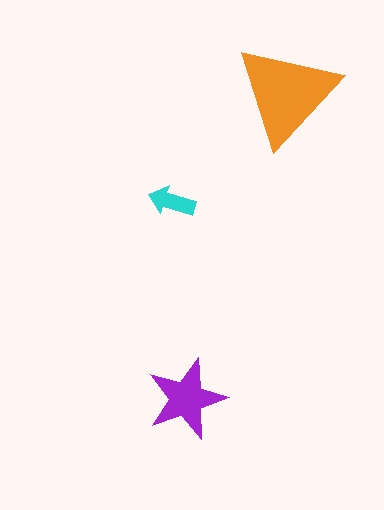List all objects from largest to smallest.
The orange triangle, the purple star, the cyan arrow.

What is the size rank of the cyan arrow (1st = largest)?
3rd.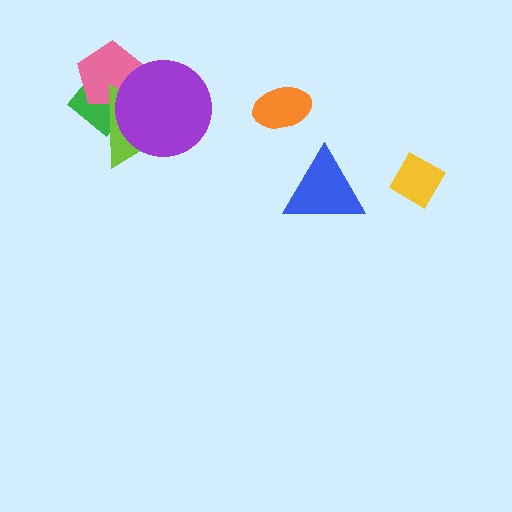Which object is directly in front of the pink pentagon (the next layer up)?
The lime triangle is directly in front of the pink pentagon.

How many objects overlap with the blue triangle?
0 objects overlap with the blue triangle.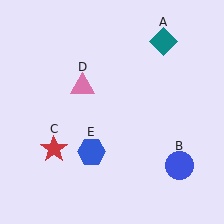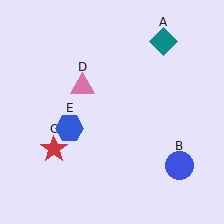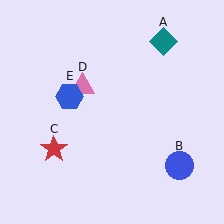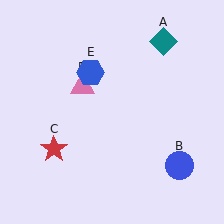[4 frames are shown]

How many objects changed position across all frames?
1 object changed position: blue hexagon (object E).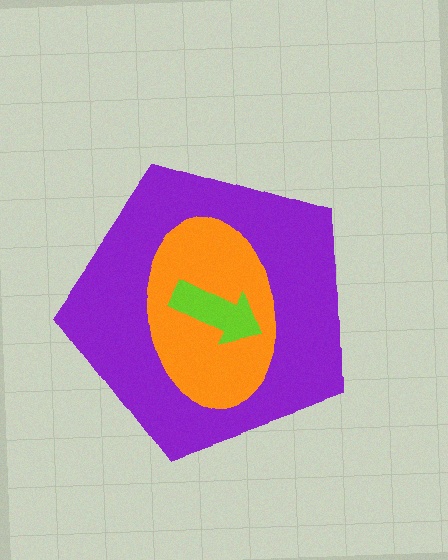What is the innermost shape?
The lime arrow.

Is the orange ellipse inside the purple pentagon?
Yes.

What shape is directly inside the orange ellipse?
The lime arrow.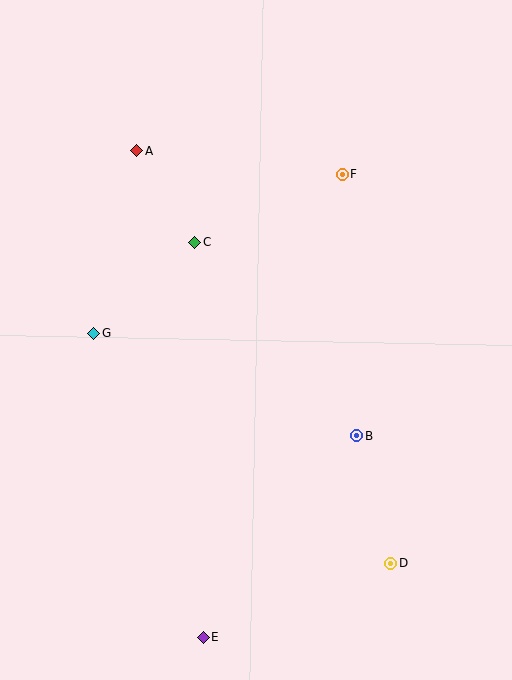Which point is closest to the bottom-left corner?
Point E is closest to the bottom-left corner.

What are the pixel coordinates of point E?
Point E is at (204, 637).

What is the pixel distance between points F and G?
The distance between F and G is 295 pixels.